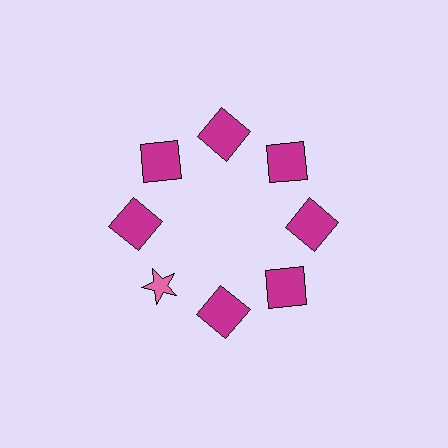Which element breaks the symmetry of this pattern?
The pink star at roughly the 8 o'clock position breaks the symmetry. All other shapes are magenta squares.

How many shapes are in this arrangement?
There are 8 shapes arranged in a ring pattern.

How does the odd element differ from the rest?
It differs in both color (pink instead of magenta) and shape (star instead of square).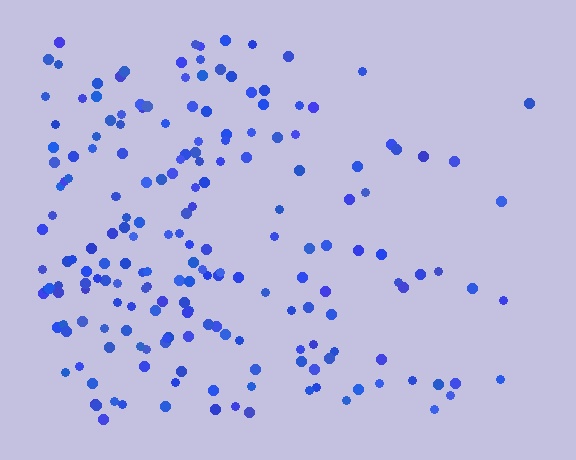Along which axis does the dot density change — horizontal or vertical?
Horizontal.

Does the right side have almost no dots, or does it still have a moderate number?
Still a moderate number, just noticeably fewer than the left.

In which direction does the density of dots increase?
From right to left, with the left side densest.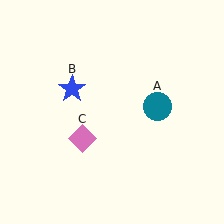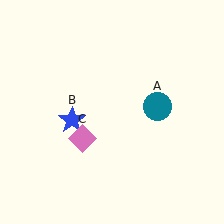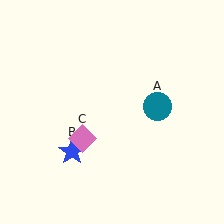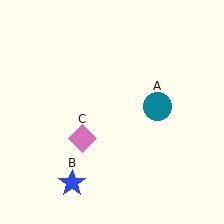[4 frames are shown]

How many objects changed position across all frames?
1 object changed position: blue star (object B).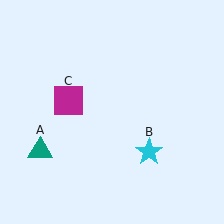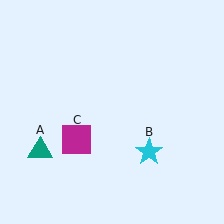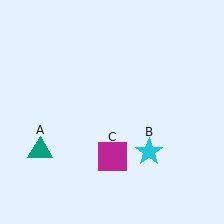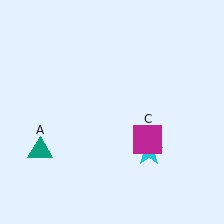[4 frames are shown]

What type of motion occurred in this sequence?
The magenta square (object C) rotated counterclockwise around the center of the scene.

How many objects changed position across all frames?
1 object changed position: magenta square (object C).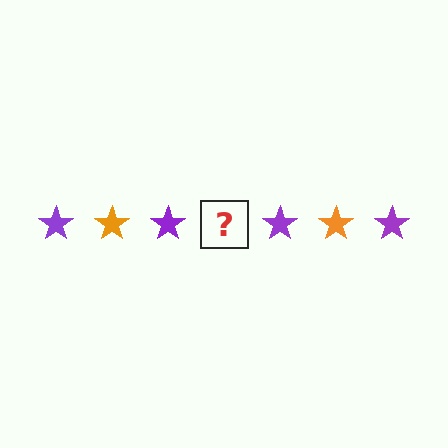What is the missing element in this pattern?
The missing element is an orange star.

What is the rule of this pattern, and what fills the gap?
The rule is that the pattern cycles through purple, orange stars. The gap should be filled with an orange star.